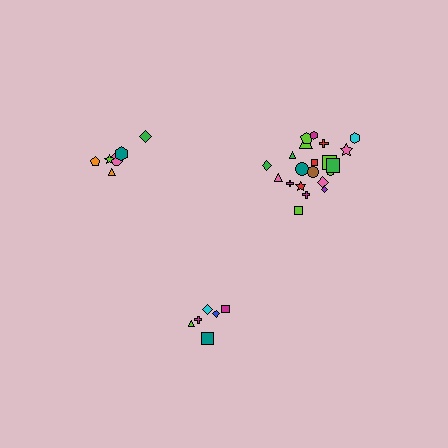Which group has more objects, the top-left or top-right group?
The top-right group.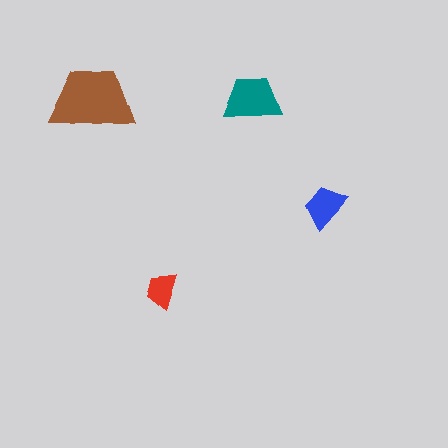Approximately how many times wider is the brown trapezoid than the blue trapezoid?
About 2 times wider.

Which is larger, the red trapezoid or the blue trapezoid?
The blue one.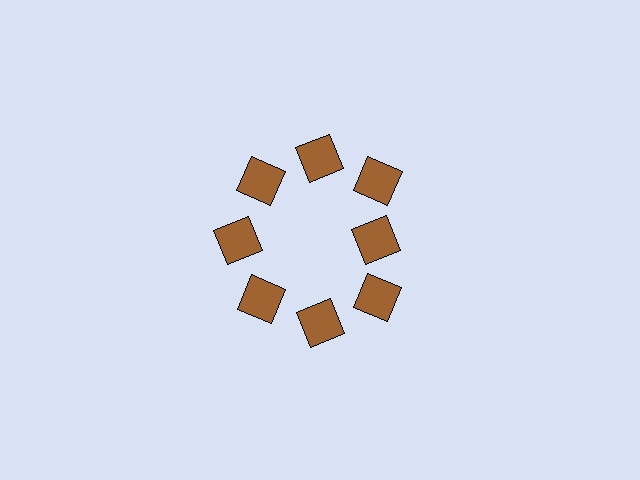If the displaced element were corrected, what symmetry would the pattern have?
It would have 8-fold rotational symmetry — the pattern would map onto itself every 45 degrees.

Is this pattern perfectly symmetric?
No. The 8 brown squares are arranged in a ring, but one element near the 3 o'clock position is pulled inward toward the center, breaking the 8-fold rotational symmetry.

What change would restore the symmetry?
The symmetry would be restored by moving it outward, back onto the ring so that all 8 squares sit at equal angles and equal distance from the center.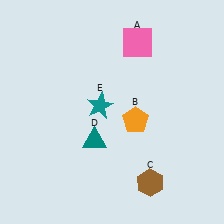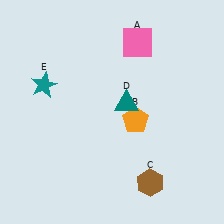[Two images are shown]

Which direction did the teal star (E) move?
The teal star (E) moved left.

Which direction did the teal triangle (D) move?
The teal triangle (D) moved up.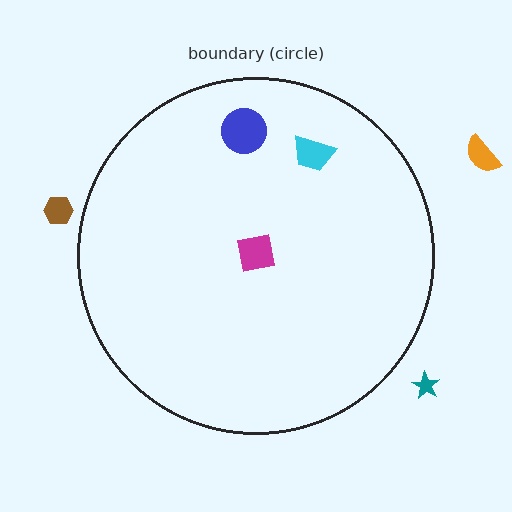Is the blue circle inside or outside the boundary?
Inside.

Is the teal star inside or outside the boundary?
Outside.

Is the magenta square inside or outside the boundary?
Inside.